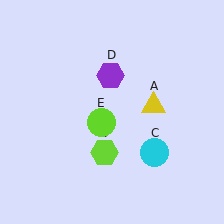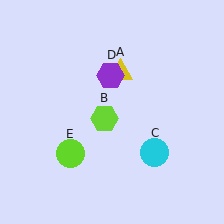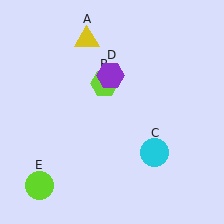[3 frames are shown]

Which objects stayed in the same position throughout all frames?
Cyan circle (object C) and purple hexagon (object D) remained stationary.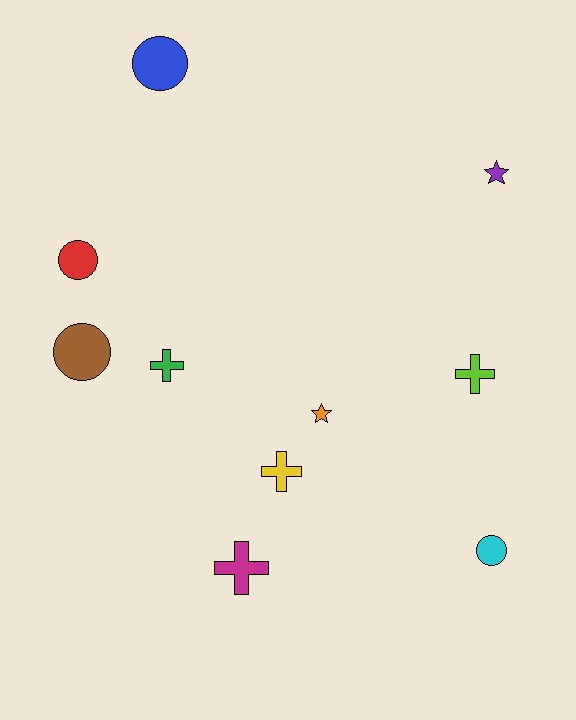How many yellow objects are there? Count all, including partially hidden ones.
There is 1 yellow object.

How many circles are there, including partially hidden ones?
There are 4 circles.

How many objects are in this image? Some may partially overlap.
There are 10 objects.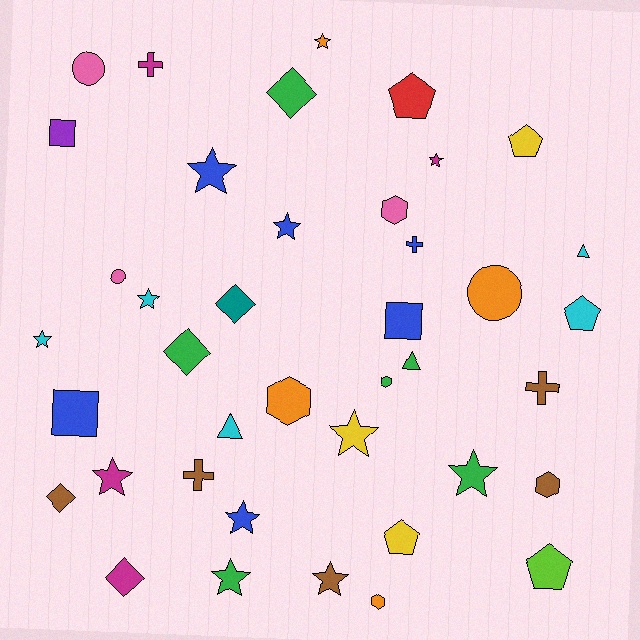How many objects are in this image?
There are 40 objects.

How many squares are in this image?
There are 3 squares.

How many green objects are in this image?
There are 6 green objects.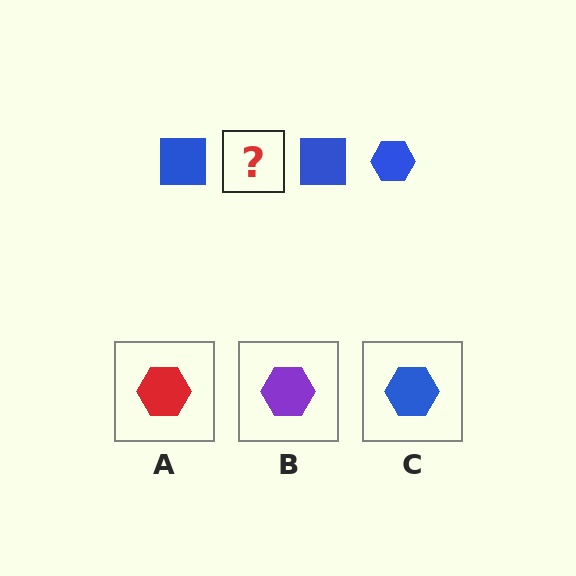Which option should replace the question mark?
Option C.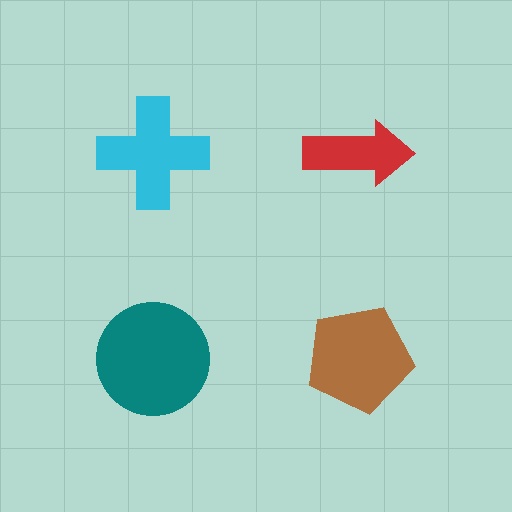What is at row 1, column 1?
A cyan cross.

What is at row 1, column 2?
A red arrow.